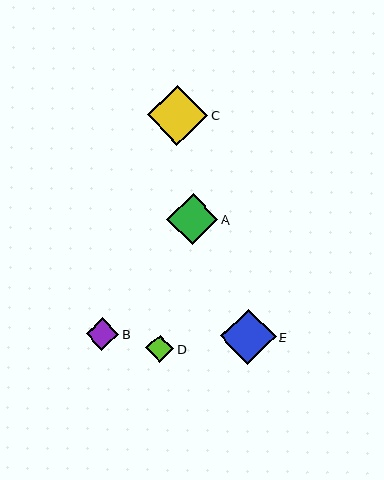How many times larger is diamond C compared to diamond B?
Diamond C is approximately 1.9 times the size of diamond B.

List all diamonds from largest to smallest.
From largest to smallest: C, E, A, B, D.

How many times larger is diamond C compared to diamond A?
Diamond C is approximately 1.2 times the size of diamond A.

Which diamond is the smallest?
Diamond D is the smallest with a size of approximately 28 pixels.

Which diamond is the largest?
Diamond C is the largest with a size of approximately 60 pixels.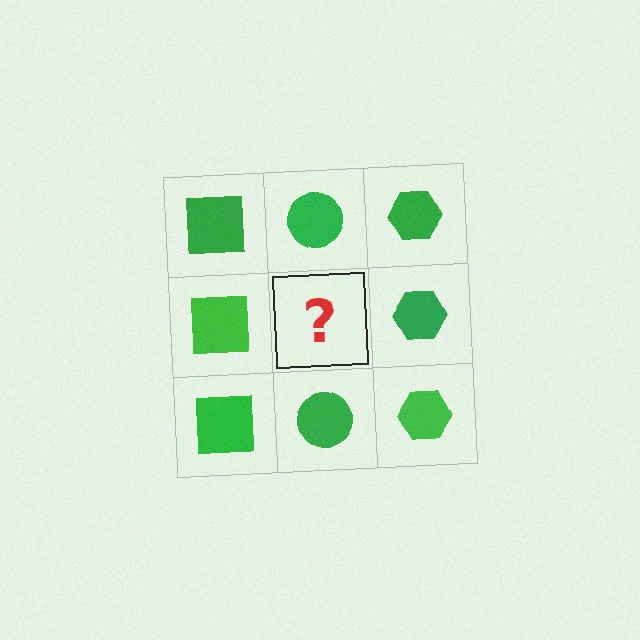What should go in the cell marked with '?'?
The missing cell should contain a green circle.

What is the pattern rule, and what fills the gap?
The rule is that each column has a consistent shape. The gap should be filled with a green circle.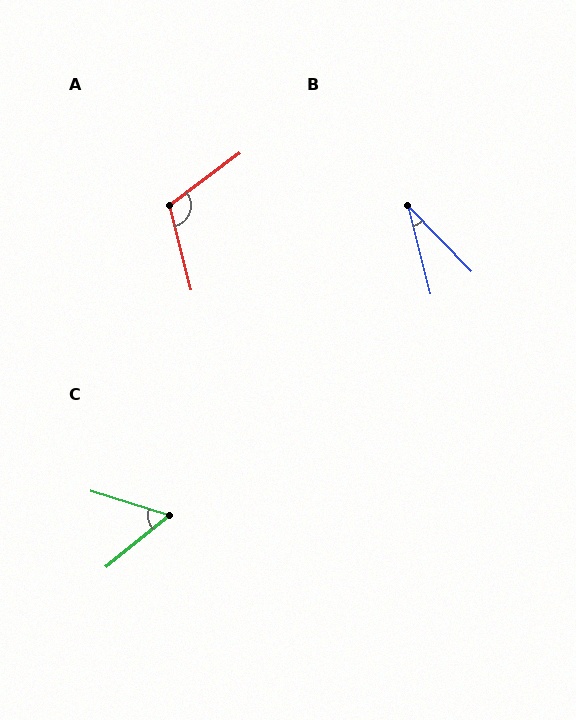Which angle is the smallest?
B, at approximately 30 degrees.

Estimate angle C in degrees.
Approximately 57 degrees.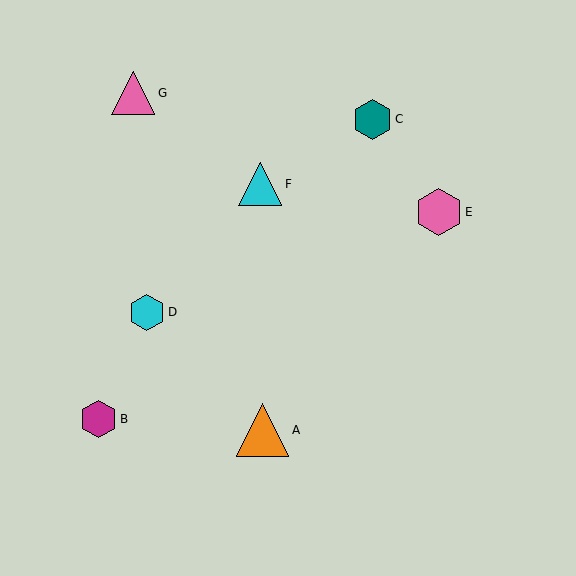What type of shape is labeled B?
Shape B is a magenta hexagon.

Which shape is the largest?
The orange triangle (labeled A) is the largest.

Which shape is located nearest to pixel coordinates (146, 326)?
The cyan hexagon (labeled D) at (147, 312) is nearest to that location.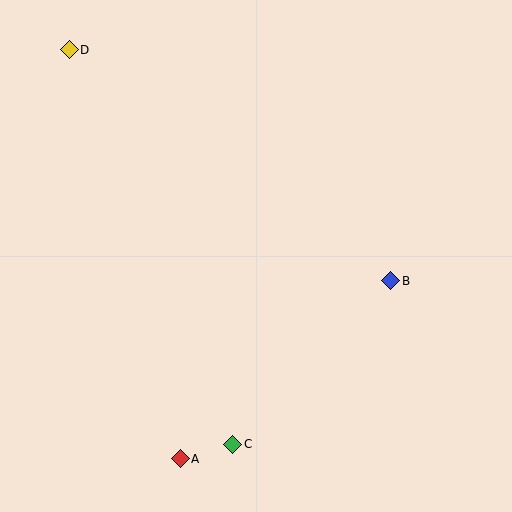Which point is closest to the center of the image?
Point B at (391, 281) is closest to the center.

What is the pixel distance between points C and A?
The distance between C and A is 55 pixels.